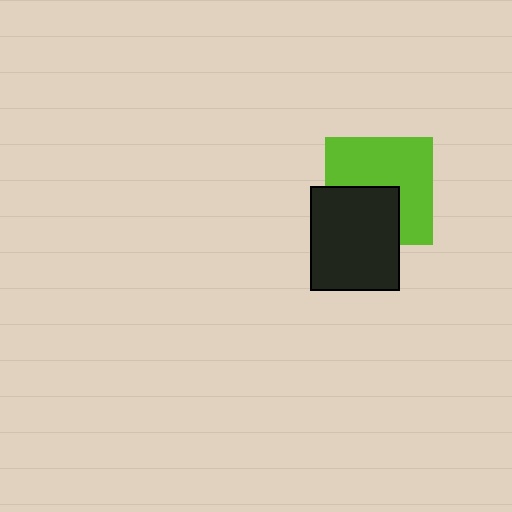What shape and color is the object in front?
The object in front is a black rectangle.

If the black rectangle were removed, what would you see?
You would see the complete lime square.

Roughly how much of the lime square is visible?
About half of it is visible (roughly 62%).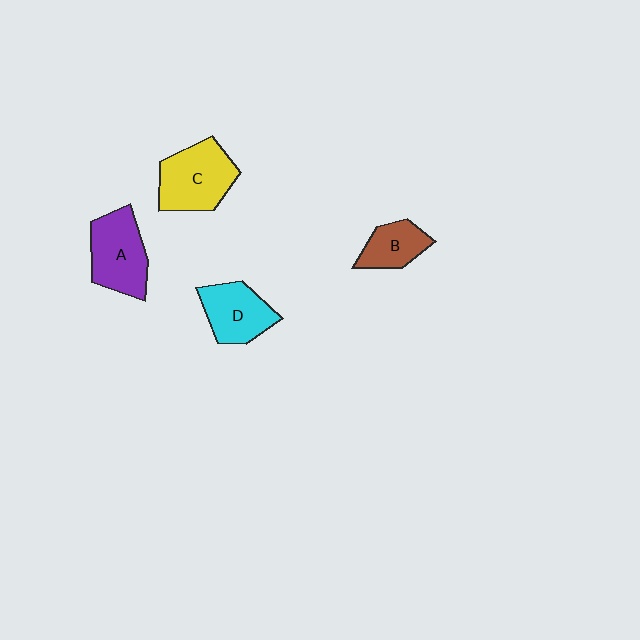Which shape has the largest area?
Shape C (yellow).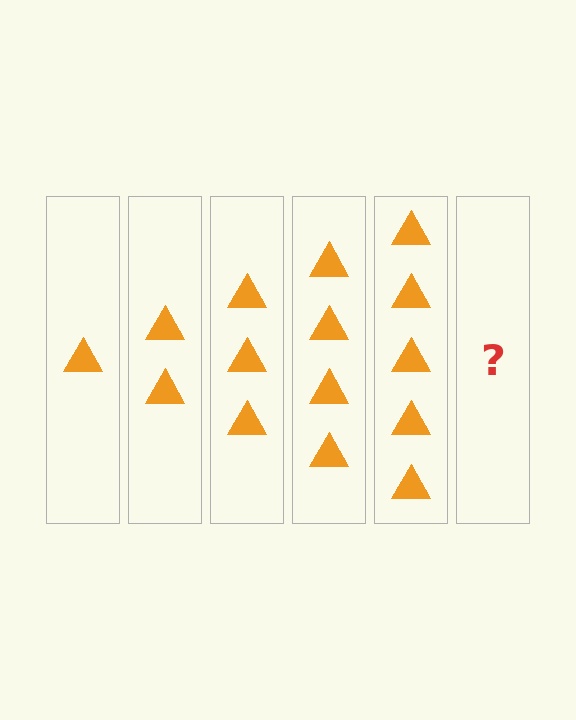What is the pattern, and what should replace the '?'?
The pattern is that each step adds one more triangle. The '?' should be 6 triangles.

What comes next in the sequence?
The next element should be 6 triangles.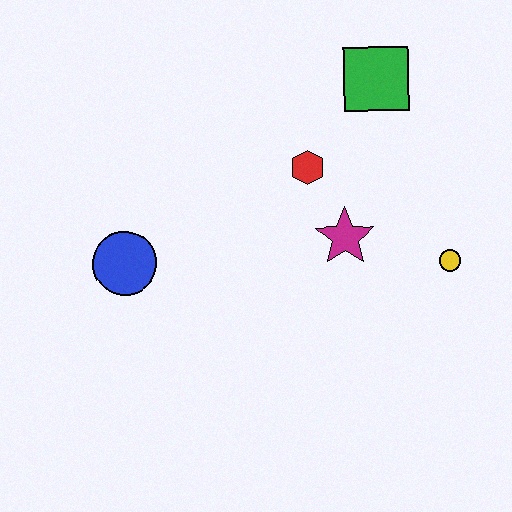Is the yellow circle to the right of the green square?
Yes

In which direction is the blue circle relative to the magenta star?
The blue circle is to the left of the magenta star.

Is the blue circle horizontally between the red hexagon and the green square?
No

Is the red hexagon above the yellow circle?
Yes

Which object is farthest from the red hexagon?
The blue circle is farthest from the red hexagon.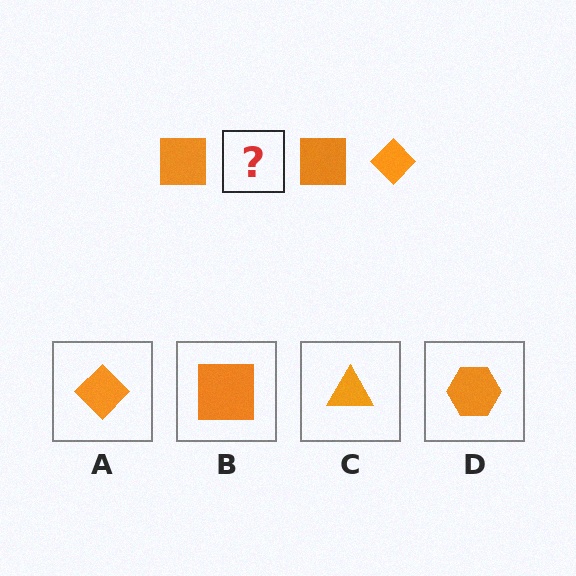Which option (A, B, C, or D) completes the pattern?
A.